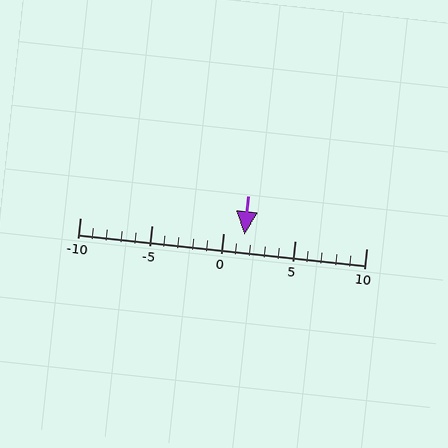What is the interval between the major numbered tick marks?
The major tick marks are spaced 5 units apart.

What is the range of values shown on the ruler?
The ruler shows values from -10 to 10.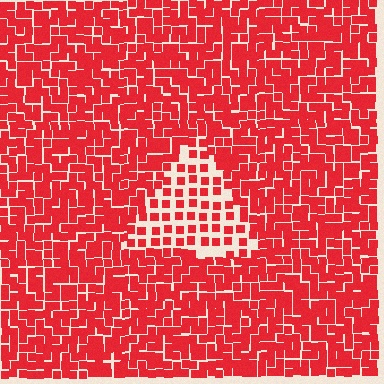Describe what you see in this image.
The image contains small red elements arranged at two different densities. A triangle-shaped region is visible where the elements are less densely packed than the surrounding area.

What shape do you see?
I see a triangle.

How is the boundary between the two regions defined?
The boundary is defined by a change in element density (approximately 2.1x ratio). All elements are the same color, size, and shape.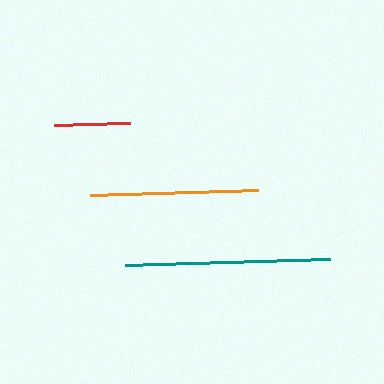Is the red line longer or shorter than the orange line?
The orange line is longer than the red line.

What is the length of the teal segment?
The teal segment is approximately 205 pixels long.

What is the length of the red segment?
The red segment is approximately 77 pixels long.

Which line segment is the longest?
The teal line is the longest at approximately 205 pixels.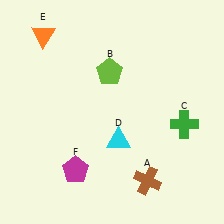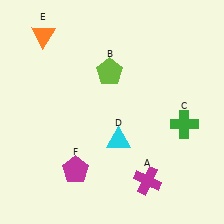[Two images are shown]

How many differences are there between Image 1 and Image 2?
There is 1 difference between the two images.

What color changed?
The cross (A) changed from brown in Image 1 to magenta in Image 2.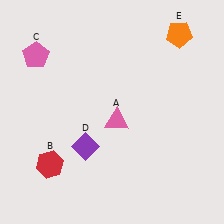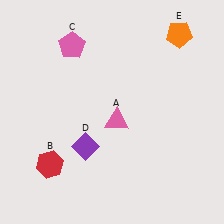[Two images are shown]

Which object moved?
The pink pentagon (C) moved right.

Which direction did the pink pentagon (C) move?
The pink pentagon (C) moved right.